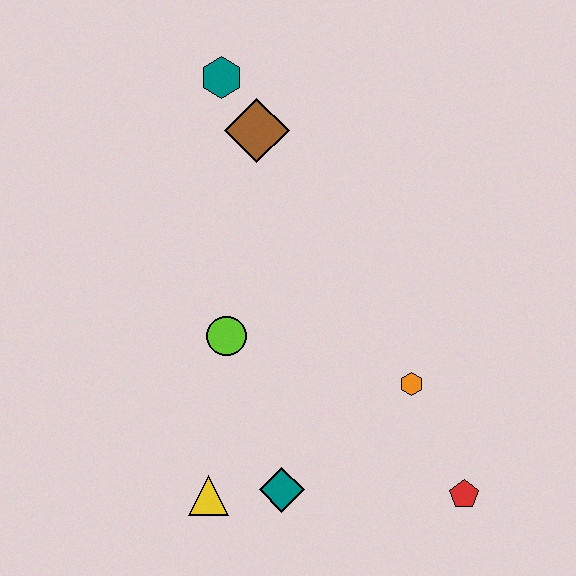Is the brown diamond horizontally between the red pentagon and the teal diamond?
No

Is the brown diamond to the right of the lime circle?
Yes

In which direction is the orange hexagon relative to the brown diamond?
The orange hexagon is below the brown diamond.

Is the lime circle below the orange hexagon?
No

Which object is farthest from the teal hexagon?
The red pentagon is farthest from the teal hexagon.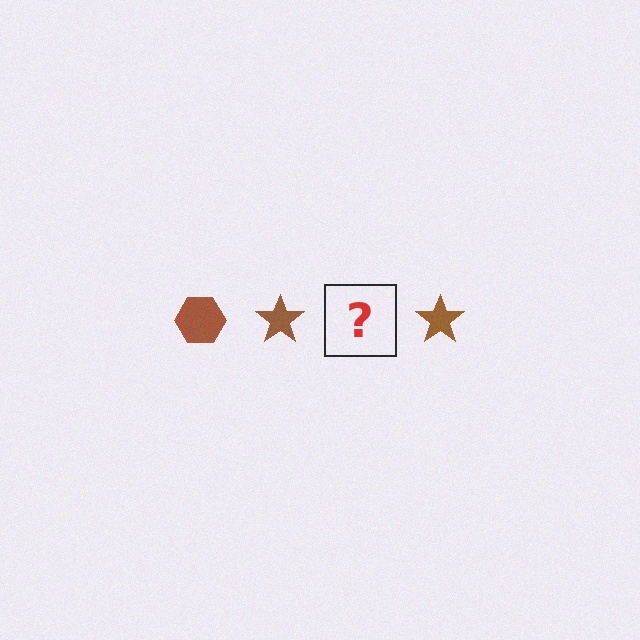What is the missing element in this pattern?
The missing element is a brown hexagon.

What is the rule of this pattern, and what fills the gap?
The rule is that the pattern cycles through hexagon, star shapes in brown. The gap should be filled with a brown hexagon.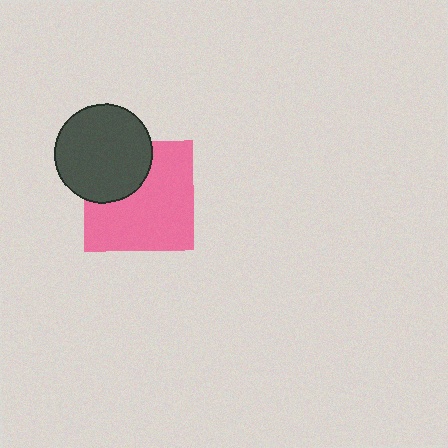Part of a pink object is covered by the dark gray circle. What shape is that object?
It is a square.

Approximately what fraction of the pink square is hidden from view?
Roughly 32% of the pink square is hidden behind the dark gray circle.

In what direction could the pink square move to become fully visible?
The pink square could move toward the lower-right. That would shift it out from behind the dark gray circle entirely.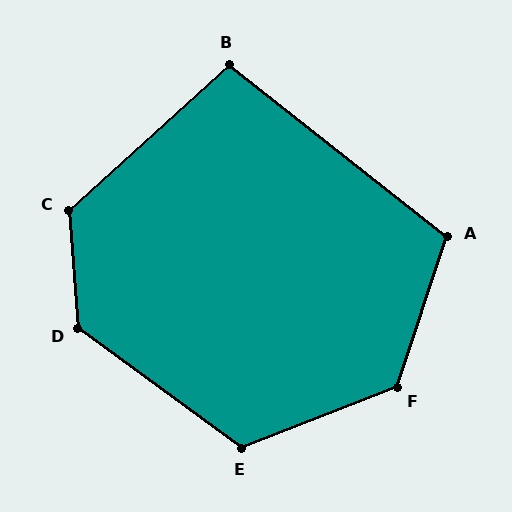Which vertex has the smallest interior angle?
B, at approximately 100 degrees.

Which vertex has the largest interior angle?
D, at approximately 130 degrees.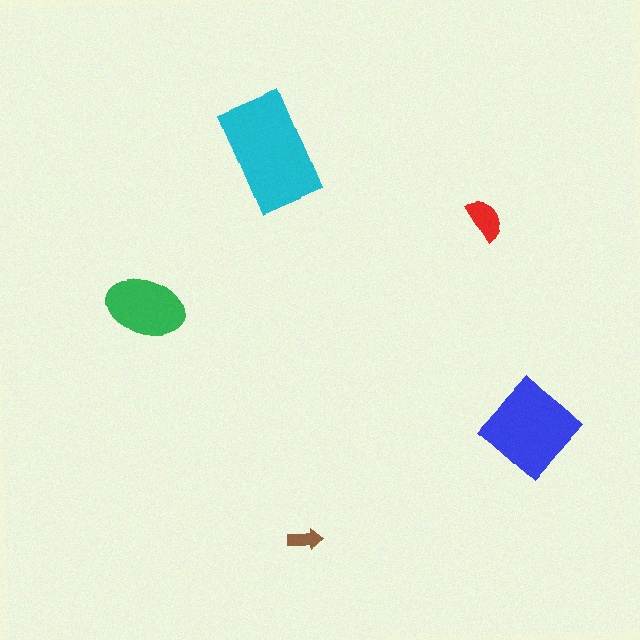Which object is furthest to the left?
The green ellipse is leftmost.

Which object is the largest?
The cyan rectangle.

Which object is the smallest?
The brown arrow.